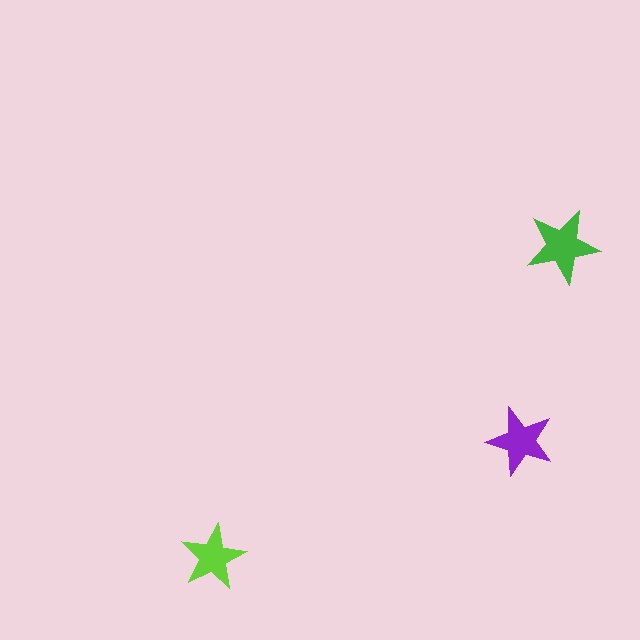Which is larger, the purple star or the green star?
The green one.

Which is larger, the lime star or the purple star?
The purple one.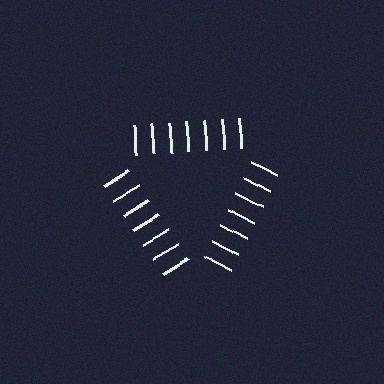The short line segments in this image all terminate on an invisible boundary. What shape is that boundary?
An illusory triangle — the line segments terminate on its edges but no continuous stroke is drawn.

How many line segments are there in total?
21 — 7 along each of the 3 edges.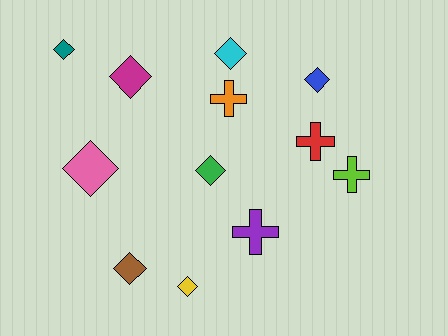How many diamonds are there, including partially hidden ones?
There are 8 diamonds.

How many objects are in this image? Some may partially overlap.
There are 12 objects.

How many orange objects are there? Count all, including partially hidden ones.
There is 1 orange object.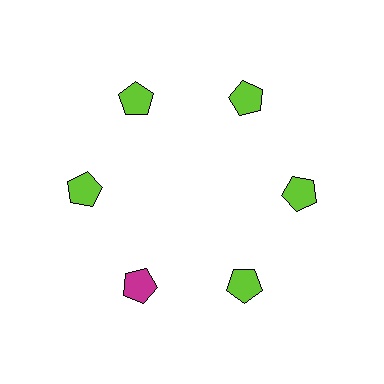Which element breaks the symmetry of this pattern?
The magenta pentagon at roughly the 7 o'clock position breaks the symmetry. All other shapes are lime pentagons.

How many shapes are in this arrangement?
There are 6 shapes arranged in a ring pattern.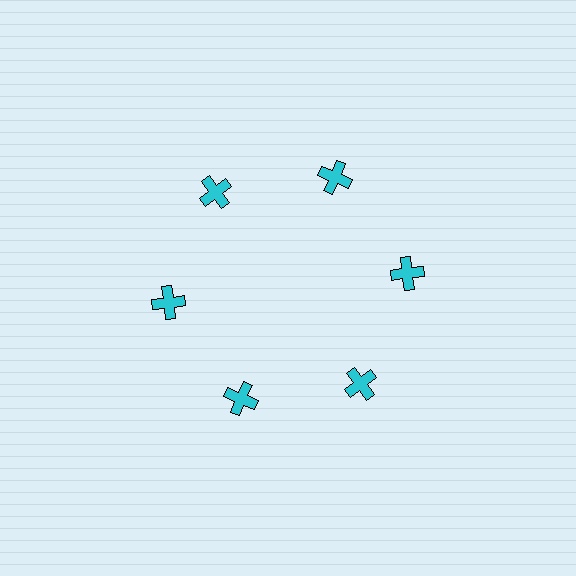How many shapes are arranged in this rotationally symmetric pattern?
There are 6 shapes, arranged in 6 groups of 1.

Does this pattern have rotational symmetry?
Yes, this pattern has 6-fold rotational symmetry. It looks the same after rotating 60 degrees around the center.